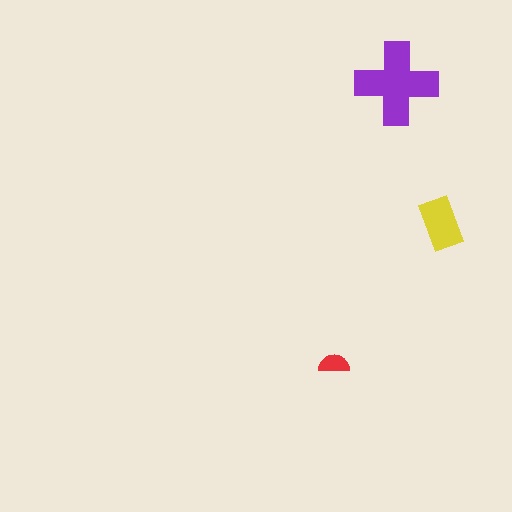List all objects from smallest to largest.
The red semicircle, the yellow rectangle, the purple cross.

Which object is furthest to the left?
The red semicircle is leftmost.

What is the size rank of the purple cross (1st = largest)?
1st.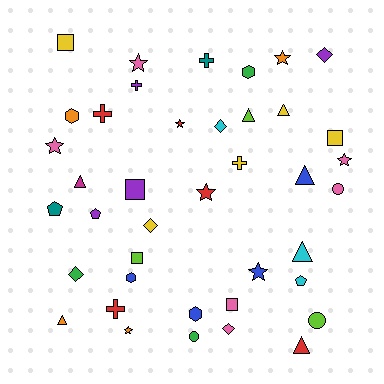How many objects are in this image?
There are 40 objects.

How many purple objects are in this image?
There are 4 purple objects.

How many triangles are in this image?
There are 7 triangles.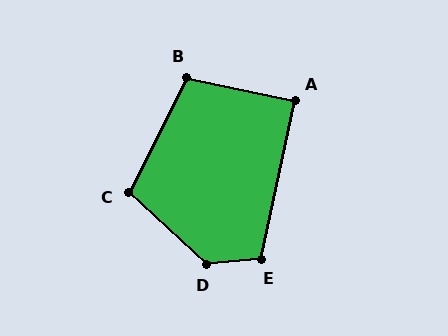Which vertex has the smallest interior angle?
A, at approximately 90 degrees.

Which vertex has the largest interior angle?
D, at approximately 131 degrees.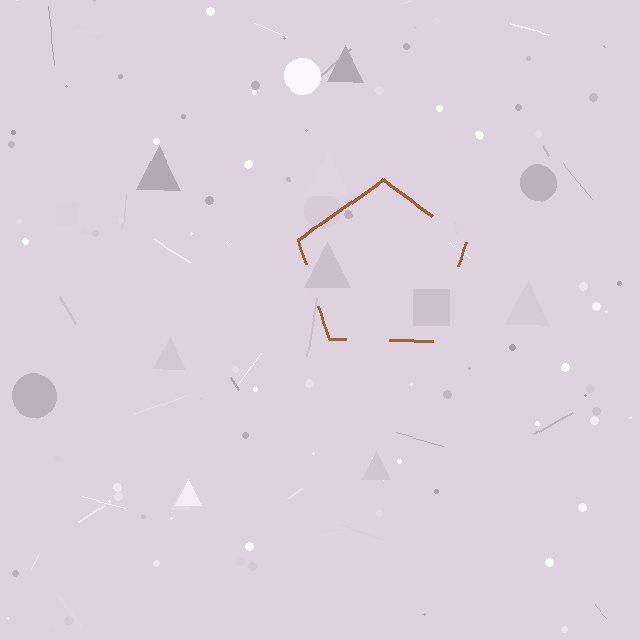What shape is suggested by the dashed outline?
The dashed outline suggests a pentagon.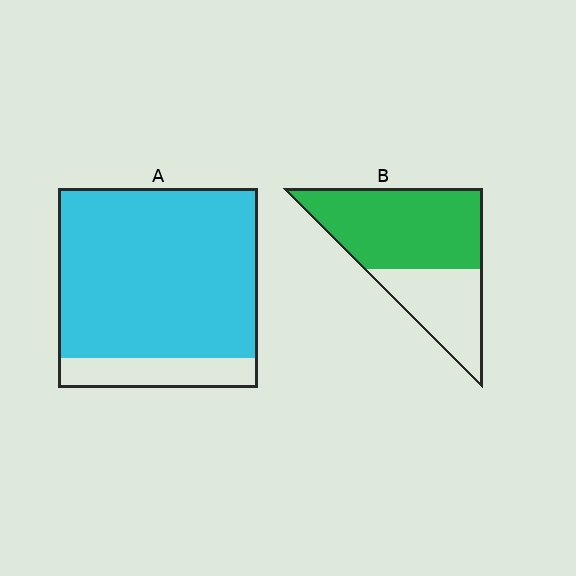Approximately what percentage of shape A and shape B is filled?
A is approximately 85% and B is approximately 65%.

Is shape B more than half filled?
Yes.